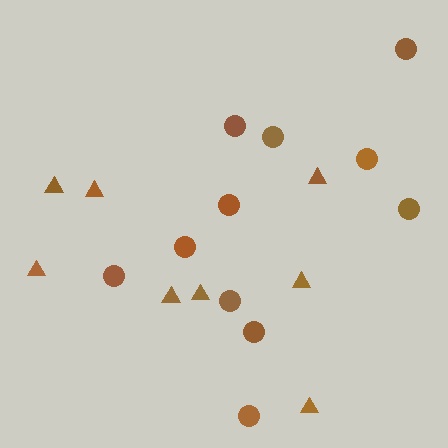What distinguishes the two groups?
There are 2 groups: one group of triangles (8) and one group of circles (11).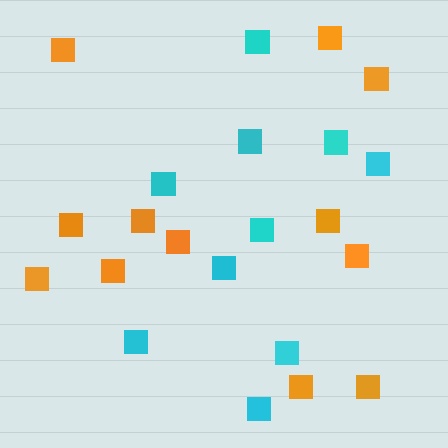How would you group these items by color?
There are 2 groups: one group of cyan squares (10) and one group of orange squares (12).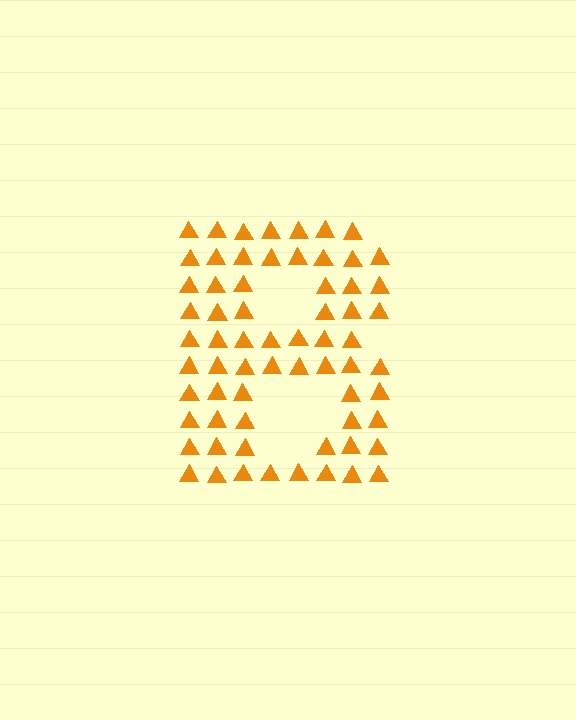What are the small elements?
The small elements are triangles.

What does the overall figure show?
The overall figure shows the letter B.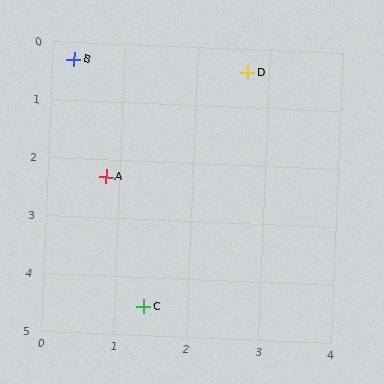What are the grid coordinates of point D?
Point D is at approximately (2.7, 0.4).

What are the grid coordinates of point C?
Point C is at approximately (1.4, 4.5).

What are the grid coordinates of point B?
Point B is at approximately (0.3, 0.3).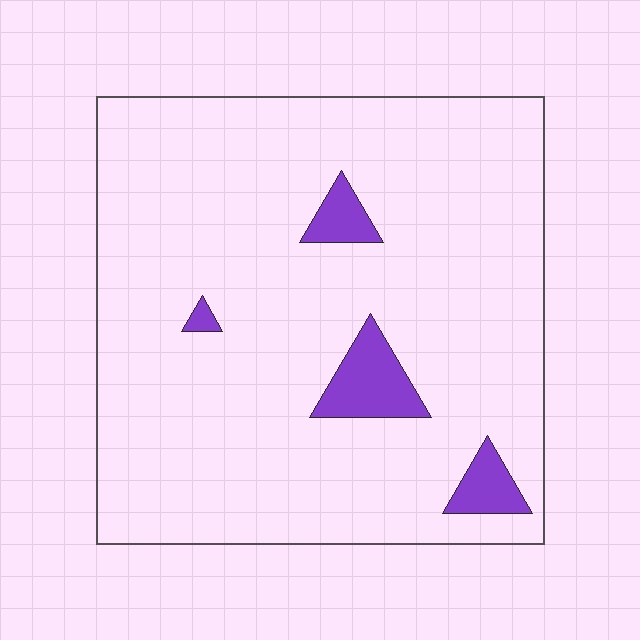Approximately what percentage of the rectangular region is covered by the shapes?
Approximately 5%.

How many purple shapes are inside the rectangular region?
4.